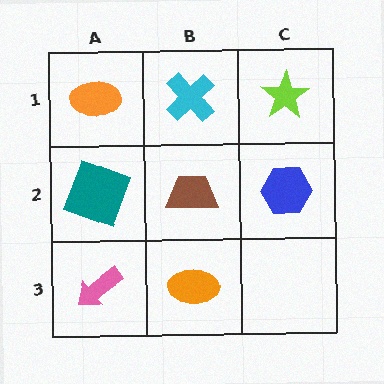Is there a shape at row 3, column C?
No, that cell is empty.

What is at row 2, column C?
A blue hexagon.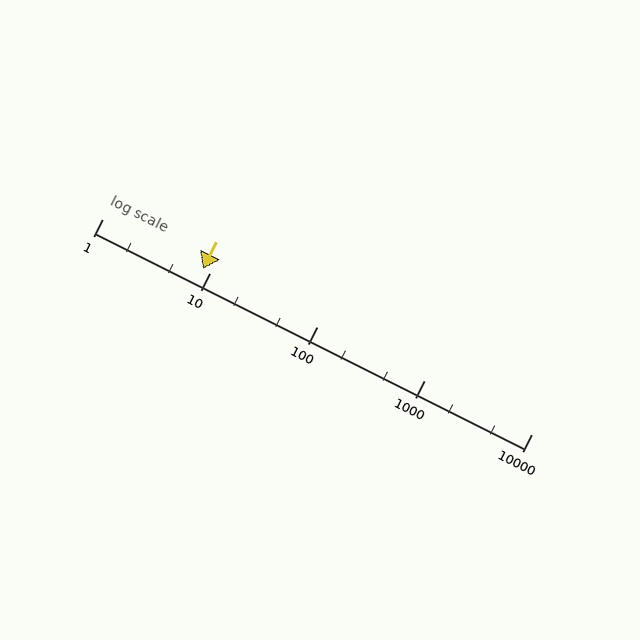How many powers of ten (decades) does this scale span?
The scale spans 4 decades, from 1 to 10000.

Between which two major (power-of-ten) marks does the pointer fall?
The pointer is between 1 and 10.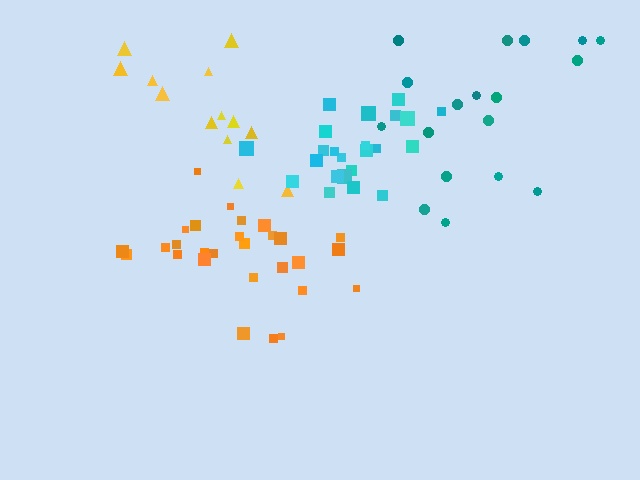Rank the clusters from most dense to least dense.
cyan, orange, teal, yellow.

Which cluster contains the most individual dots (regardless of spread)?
Orange (29).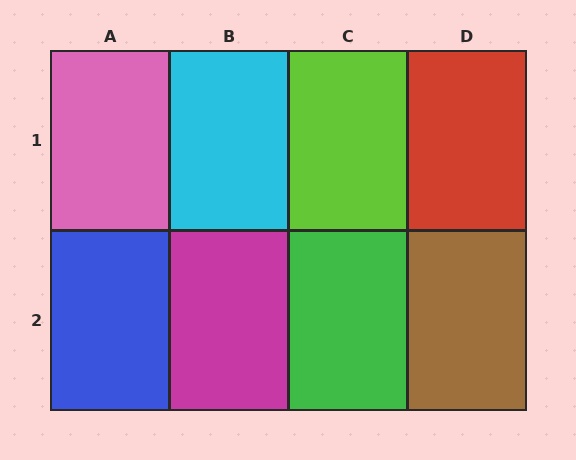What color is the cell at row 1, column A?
Pink.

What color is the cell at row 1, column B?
Cyan.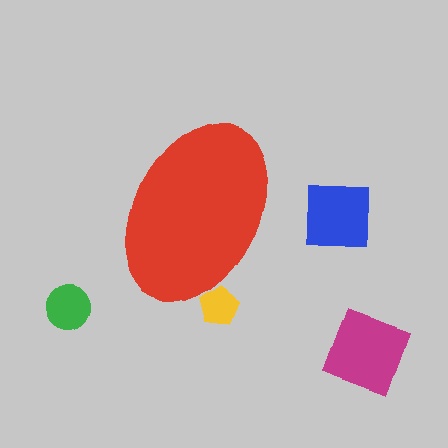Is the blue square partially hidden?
No, the blue square is fully visible.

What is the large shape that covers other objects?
A red ellipse.